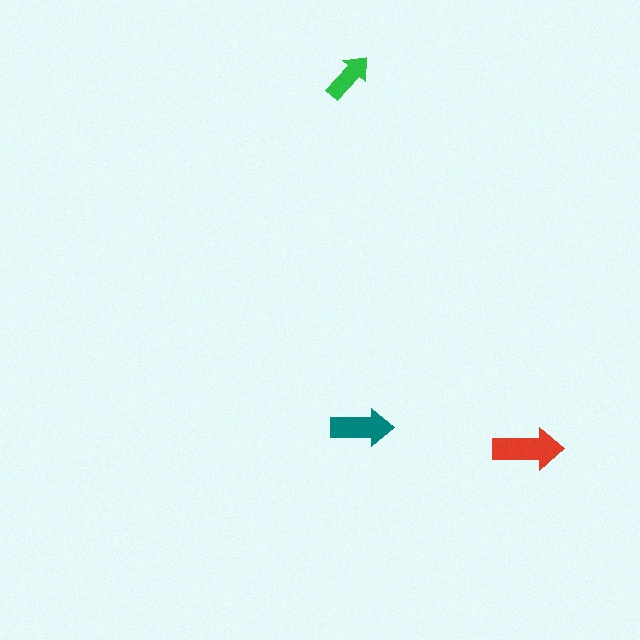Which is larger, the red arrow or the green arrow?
The red one.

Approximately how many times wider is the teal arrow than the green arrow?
About 1.5 times wider.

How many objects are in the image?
There are 3 objects in the image.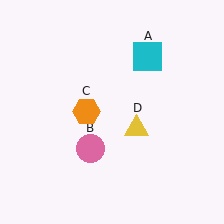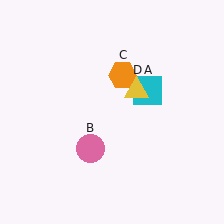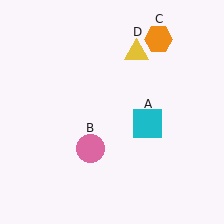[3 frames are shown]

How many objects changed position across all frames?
3 objects changed position: cyan square (object A), orange hexagon (object C), yellow triangle (object D).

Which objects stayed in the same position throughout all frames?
Pink circle (object B) remained stationary.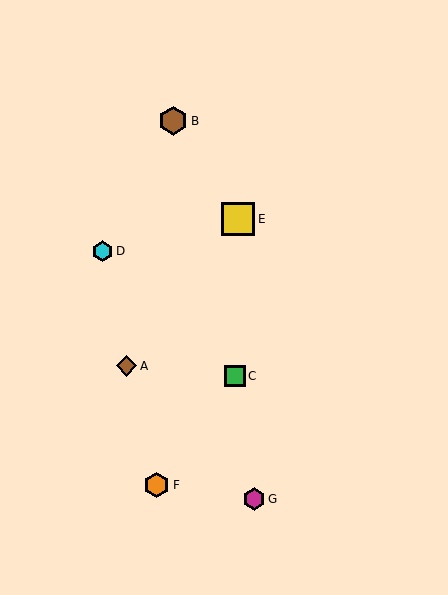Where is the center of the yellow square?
The center of the yellow square is at (238, 219).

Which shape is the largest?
The yellow square (labeled E) is the largest.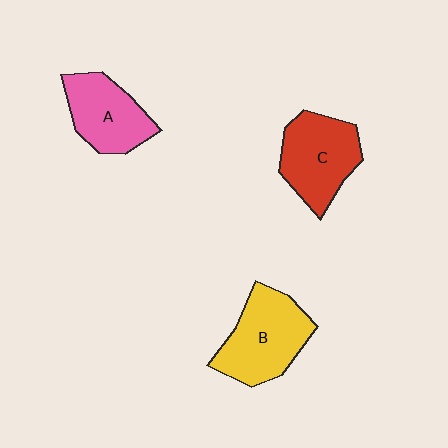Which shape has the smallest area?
Shape A (pink).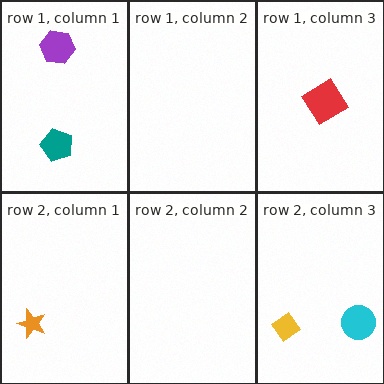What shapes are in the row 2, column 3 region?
The yellow diamond, the cyan circle.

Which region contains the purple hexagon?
The row 1, column 1 region.